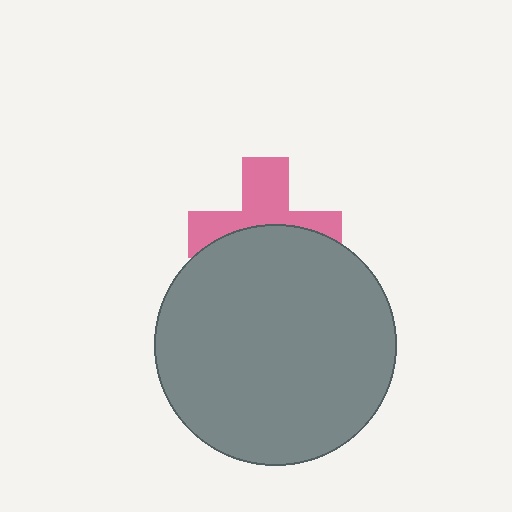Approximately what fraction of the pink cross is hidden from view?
Roughly 52% of the pink cross is hidden behind the gray circle.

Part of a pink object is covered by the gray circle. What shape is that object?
It is a cross.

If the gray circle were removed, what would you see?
You would see the complete pink cross.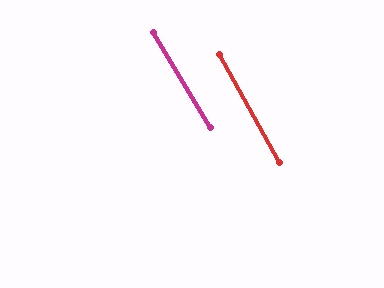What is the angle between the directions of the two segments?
Approximately 2 degrees.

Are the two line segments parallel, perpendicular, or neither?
Parallel — their directions differ by only 1.8°.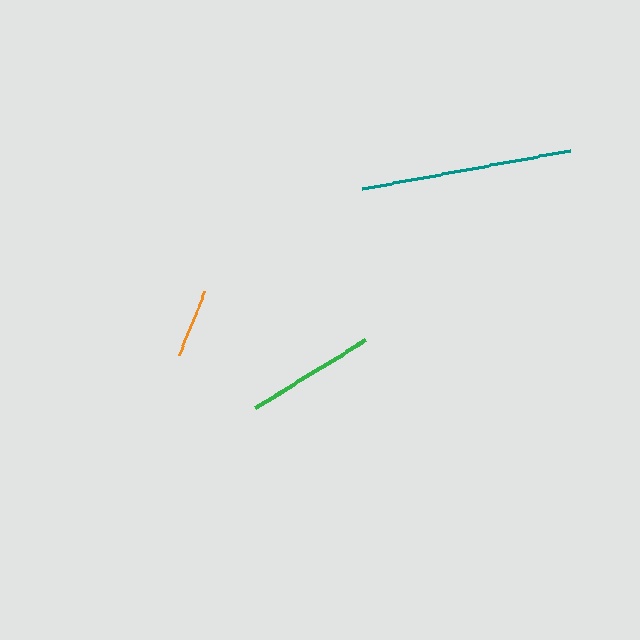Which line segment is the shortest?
The orange line is the shortest at approximately 69 pixels.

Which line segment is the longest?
The teal line is the longest at approximately 210 pixels.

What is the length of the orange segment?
The orange segment is approximately 69 pixels long.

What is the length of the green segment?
The green segment is approximately 129 pixels long.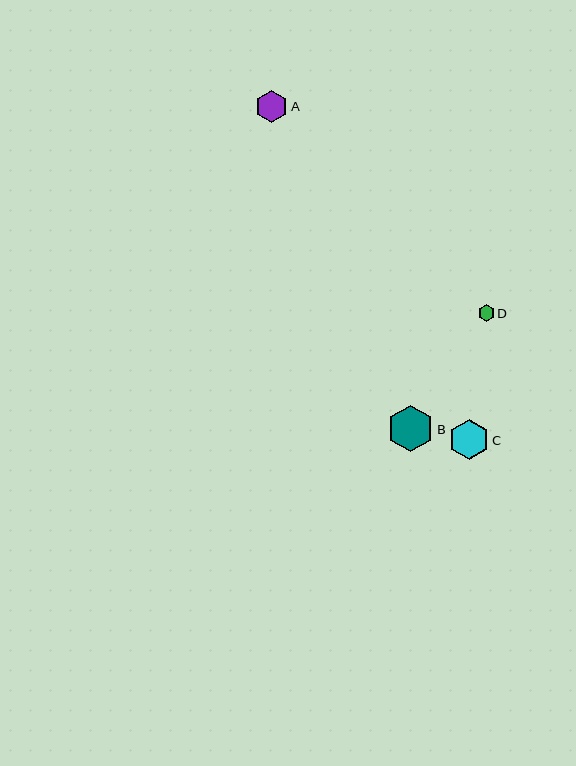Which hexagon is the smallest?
Hexagon D is the smallest with a size of approximately 16 pixels.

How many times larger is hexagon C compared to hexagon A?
Hexagon C is approximately 1.2 times the size of hexagon A.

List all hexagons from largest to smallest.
From largest to smallest: B, C, A, D.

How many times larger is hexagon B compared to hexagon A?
Hexagon B is approximately 1.4 times the size of hexagon A.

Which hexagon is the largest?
Hexagon B is the largest with a size of approximately 47 pixels.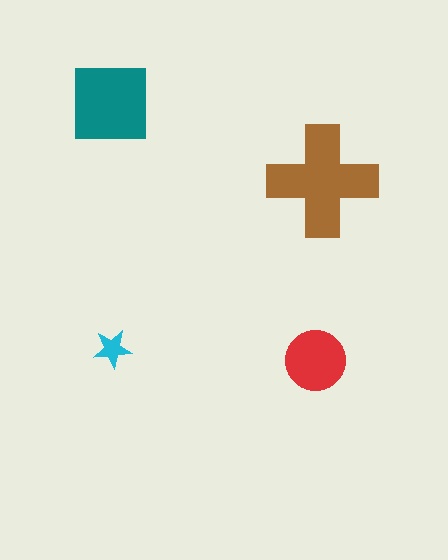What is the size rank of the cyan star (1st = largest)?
4th.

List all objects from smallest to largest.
The cyan star, the red circle, the teal square, the brown cross.